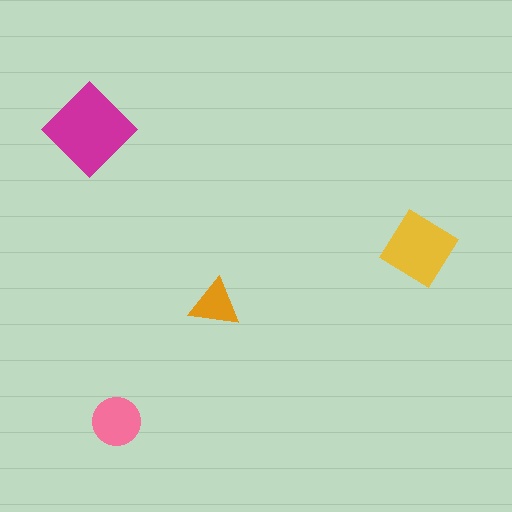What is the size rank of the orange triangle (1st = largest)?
4th.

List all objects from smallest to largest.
The orange triangle, the pink circle, the yellow diamond, the magenta diamond.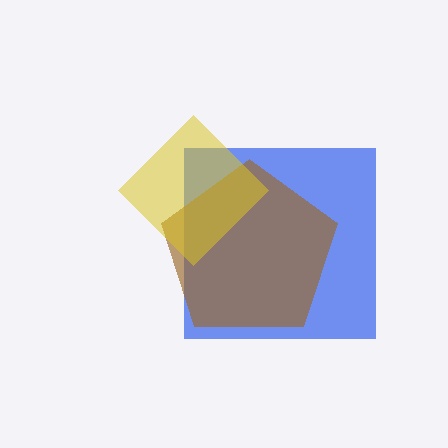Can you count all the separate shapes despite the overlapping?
Yes, there are 3 separate shapes.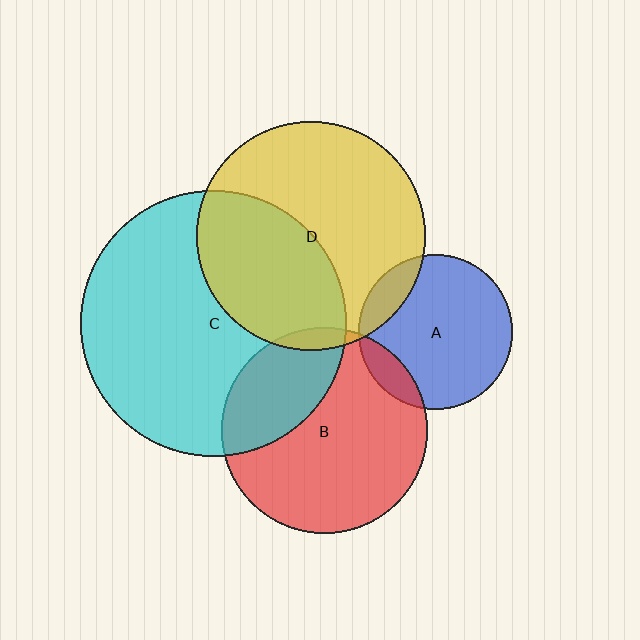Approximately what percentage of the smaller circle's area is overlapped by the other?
Approximately 40%.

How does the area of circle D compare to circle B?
Approximately 1.2 times.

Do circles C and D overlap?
Yes.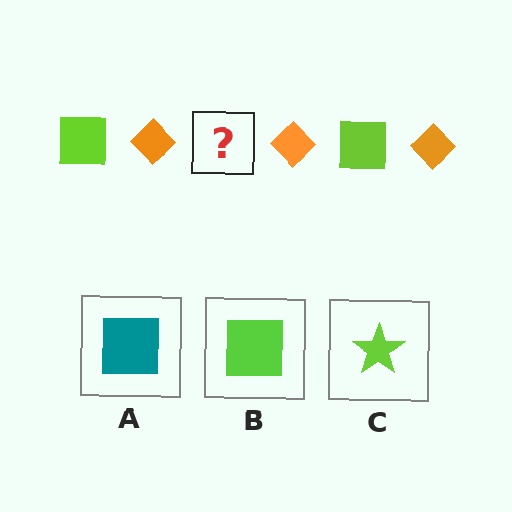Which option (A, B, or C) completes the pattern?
B.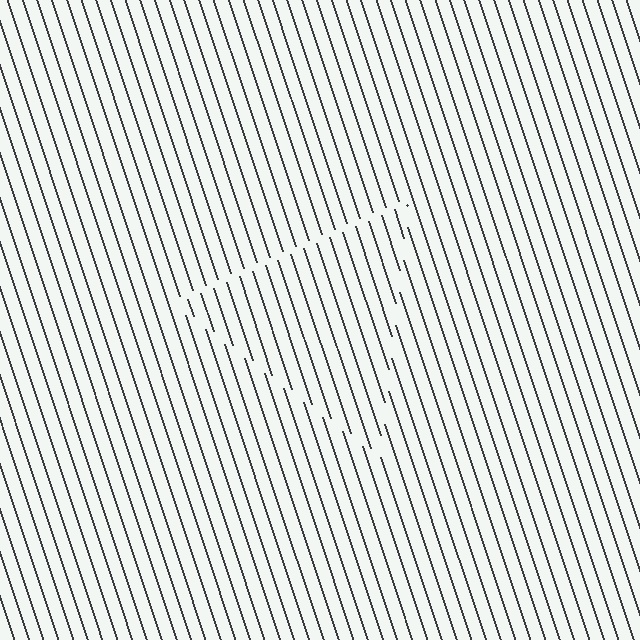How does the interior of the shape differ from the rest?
The interior of the shape contains the same grating, shifted by half a period — the contour is defined by the phase discontinuity where line-ends from the inner and outer gratings abut.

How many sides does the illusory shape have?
3 sides — the line-ends trace a triangle.